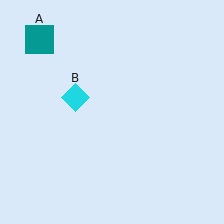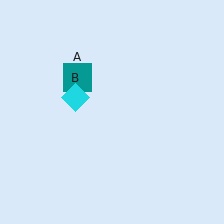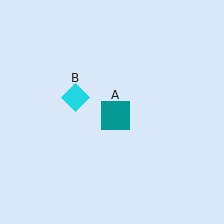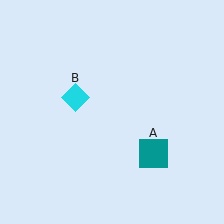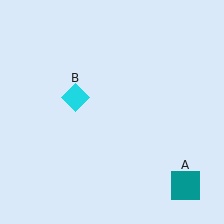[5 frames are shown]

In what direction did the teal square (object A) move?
The teal square (object A) moved down and to the right.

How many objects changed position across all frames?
1 object changed position: teal square (object A).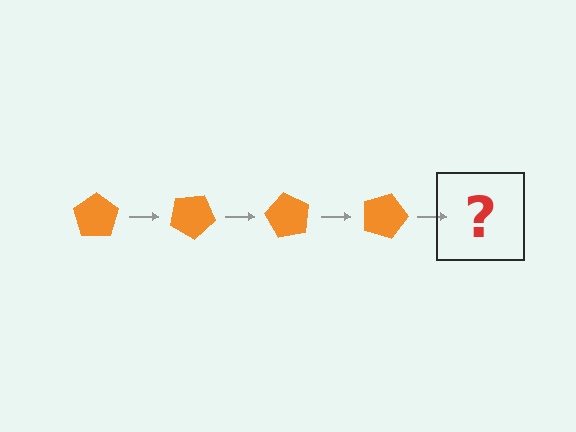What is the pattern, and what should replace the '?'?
The pattern is that the pentagon rotates 30 degrees each step. The '?' should be an orange pentagon rotated 120 degrees.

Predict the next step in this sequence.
The next step is an orange pentagon rotated 120 degrees.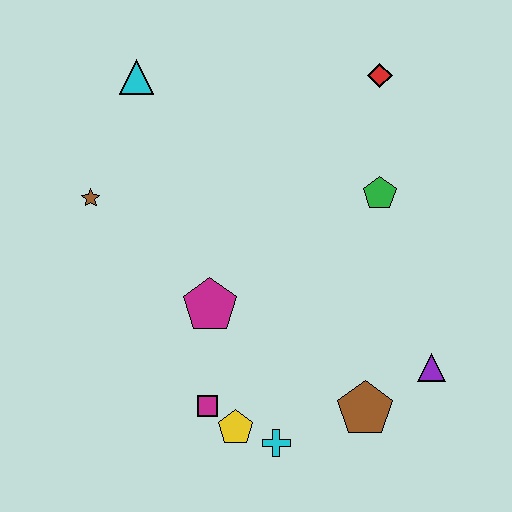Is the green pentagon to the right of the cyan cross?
Yes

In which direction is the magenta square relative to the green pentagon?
The magenta square is below the green pentagon.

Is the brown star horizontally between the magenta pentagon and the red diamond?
No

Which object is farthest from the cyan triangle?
The purple triangle is farthest from the cyan triangle.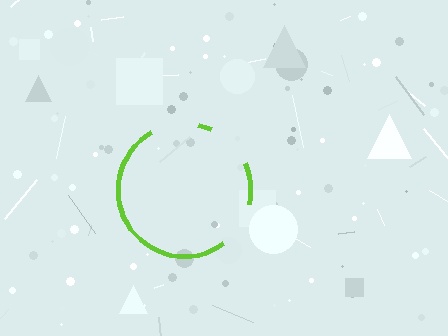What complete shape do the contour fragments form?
The contour fragments form a circle.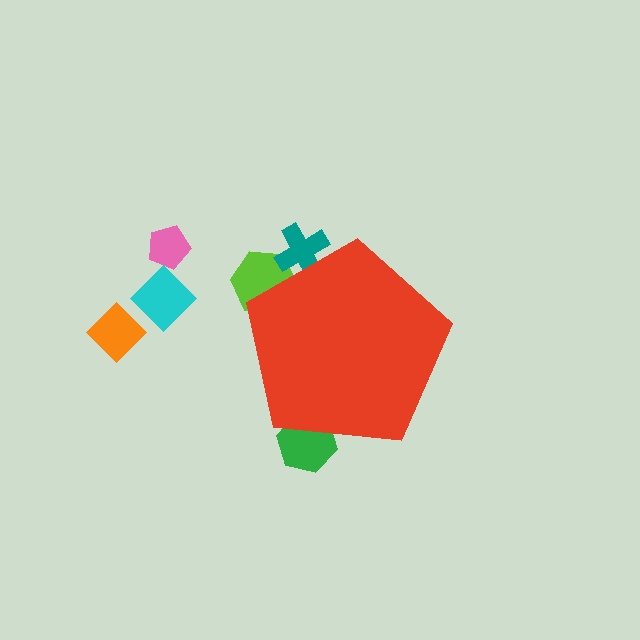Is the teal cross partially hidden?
Yes, the teal cross is partially hidden behind the red pentagon.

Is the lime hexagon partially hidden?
Yes, the lime hexagon is partially hidden behind the red pentagon.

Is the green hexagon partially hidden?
Yes, the green hexagon is partially hidden behind the red pentagon.